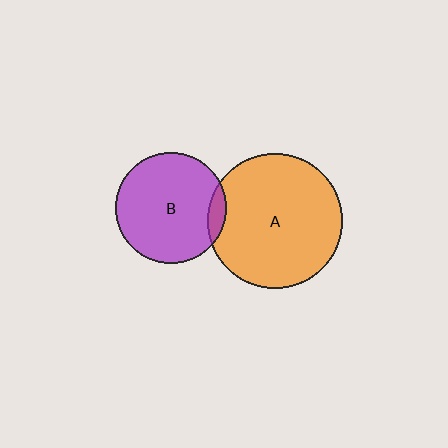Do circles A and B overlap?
Yes.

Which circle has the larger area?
Circle A (orange).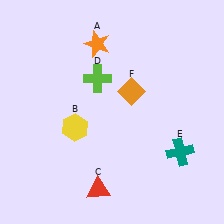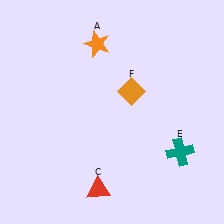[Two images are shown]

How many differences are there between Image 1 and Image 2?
There are 2 differences between the two images.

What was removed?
The lime cross (D), the yellow hexagon (B) were removed in Image 2.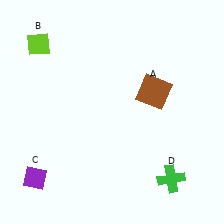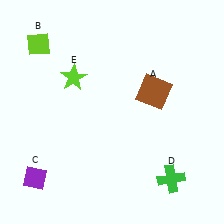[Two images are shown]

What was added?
A lime star (E) was added in Image 2.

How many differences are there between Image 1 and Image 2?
There is 1 difference between the two images.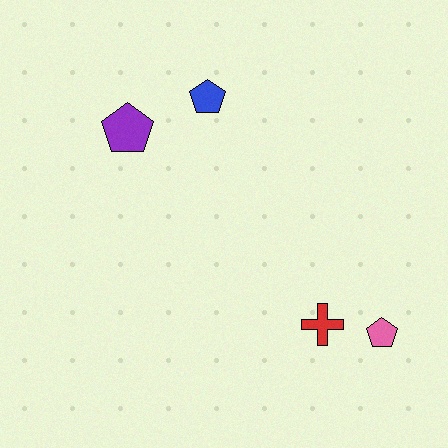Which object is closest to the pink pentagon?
The red cross is closest to the pink pentagon.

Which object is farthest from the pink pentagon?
The purple pentagon is farthest from the pink pentagon.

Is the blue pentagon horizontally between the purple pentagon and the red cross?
Yes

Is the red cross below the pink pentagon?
No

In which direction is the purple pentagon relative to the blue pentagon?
The purple pentagon is to the left of the blue pentagon.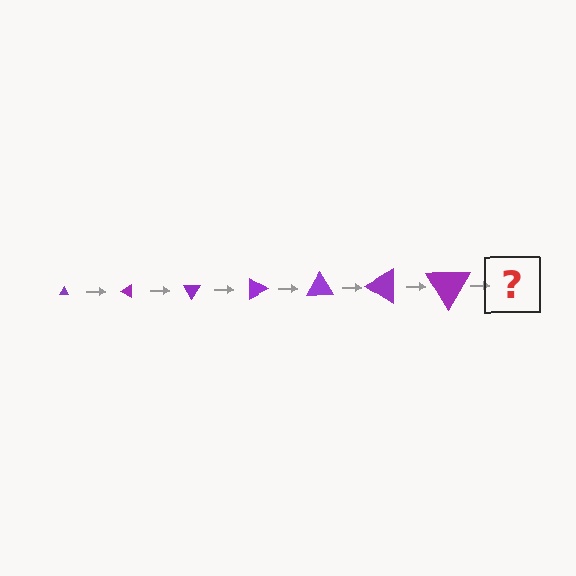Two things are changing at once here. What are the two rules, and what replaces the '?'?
The two rules are that the triangle grows larger each step and it rotates 30 degrees each step. The '?' should be a triangle, larger than the previous one and rotated 210 degrees from the start.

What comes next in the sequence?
The next element should be a triangle, larger than the previous one and rotated 210 degrees from the start.